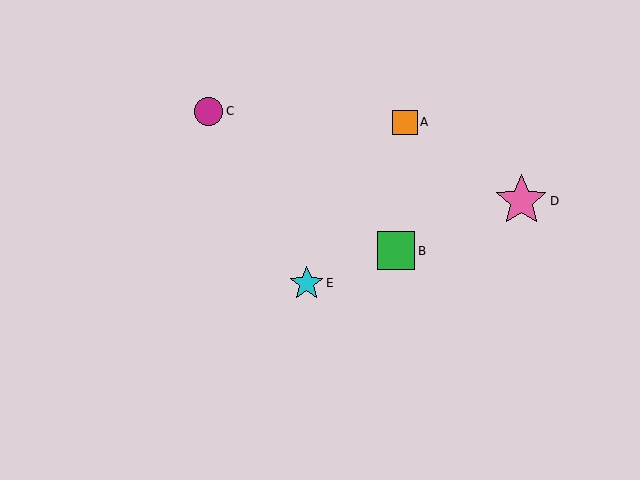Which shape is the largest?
The pink star (labeled D) is the largest.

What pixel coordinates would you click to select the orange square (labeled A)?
Click at (405, 122) to select the orange square A.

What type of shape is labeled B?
Shape B is a green square.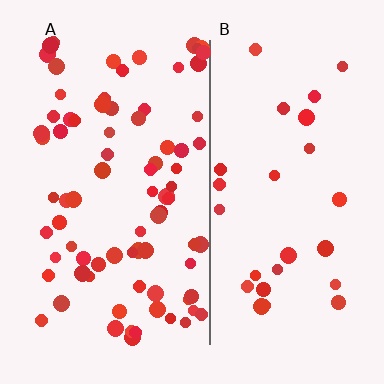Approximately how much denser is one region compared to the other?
Approximately 2.9× — region A over region B.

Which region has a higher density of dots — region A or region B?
A (the left).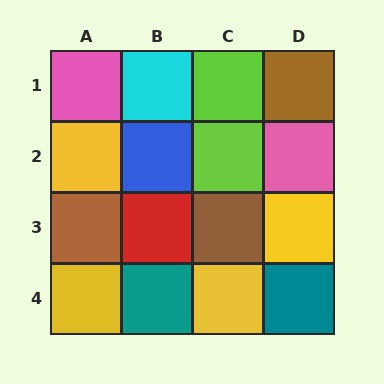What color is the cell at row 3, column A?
Brown.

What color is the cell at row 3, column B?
Red.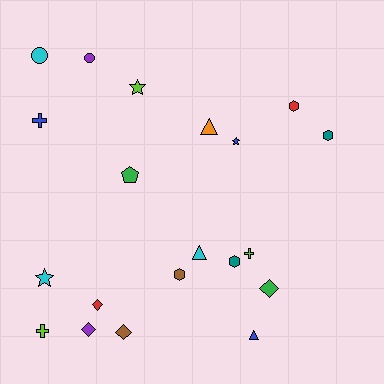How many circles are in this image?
There are 2 circles.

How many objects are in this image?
There are 20 objects.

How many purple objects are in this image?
There are 2 purple objects.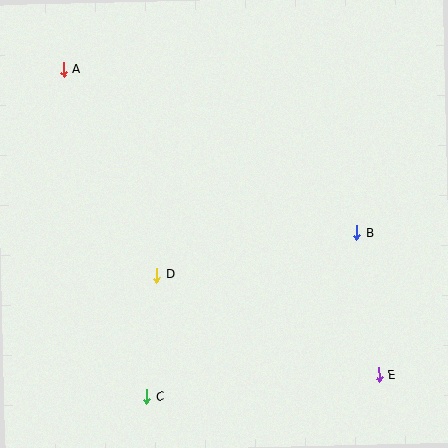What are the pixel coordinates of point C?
Point C is at (146, 397).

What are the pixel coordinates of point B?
Point B is at (357, 232).